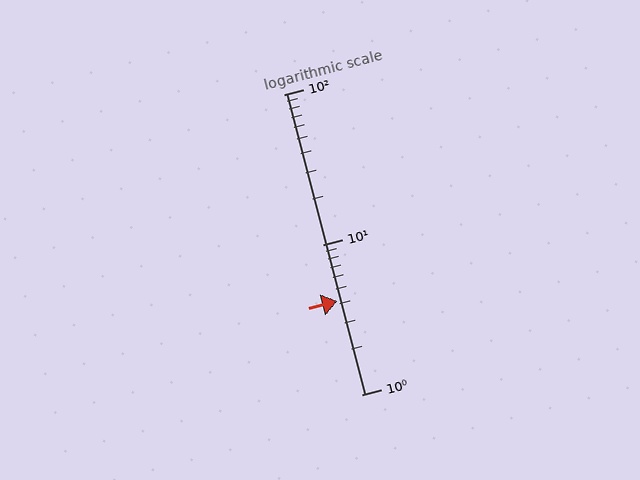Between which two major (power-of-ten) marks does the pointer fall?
The pointer is between 1 and 10.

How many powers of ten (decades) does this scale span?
The scale spans 2 decades, from 1 to 100.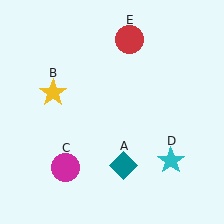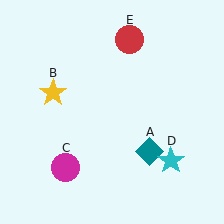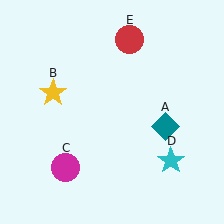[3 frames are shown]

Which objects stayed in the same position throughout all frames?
Yellow star (object B) and magenta circle (object C) and cyan star (object D) and red circle (object E) remained stationary.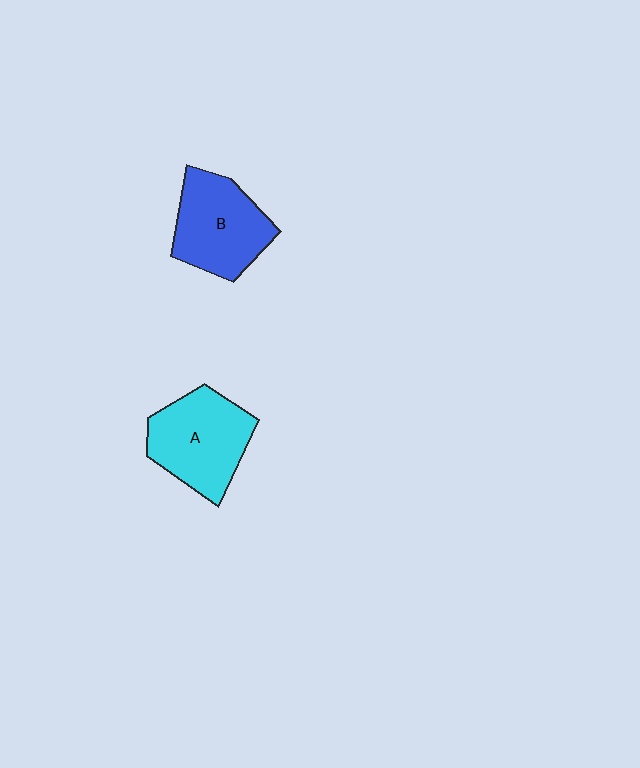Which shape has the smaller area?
Shape B (blue).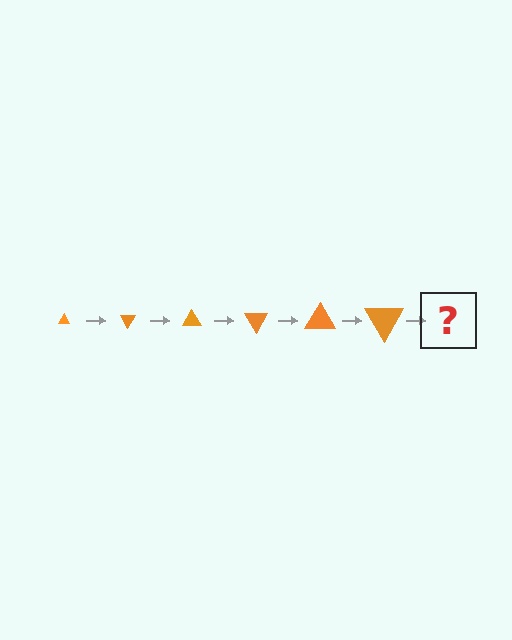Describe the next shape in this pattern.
It should be a triangle, larger than the previous one and rotated 360 degrees from the start.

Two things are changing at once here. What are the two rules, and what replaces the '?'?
The two rules are that the triangle grows larger each step and it rotates 60 degrees each step. The '?' should be a triangle, larger than the previous one and rotated 360 degrees from the start.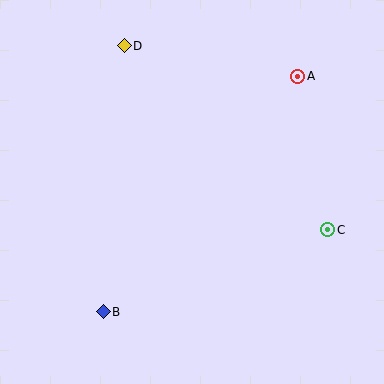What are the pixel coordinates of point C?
Point C is at (328, 230).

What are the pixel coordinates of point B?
Point B is at (103, 312).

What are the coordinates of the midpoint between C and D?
The midpoint between C and D is at (226, 138).